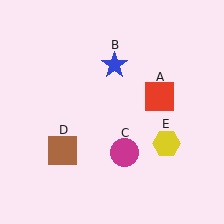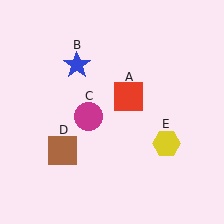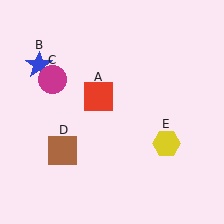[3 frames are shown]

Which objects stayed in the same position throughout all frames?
Brown square (object D) and yellow hexagon (object E) remained stationary.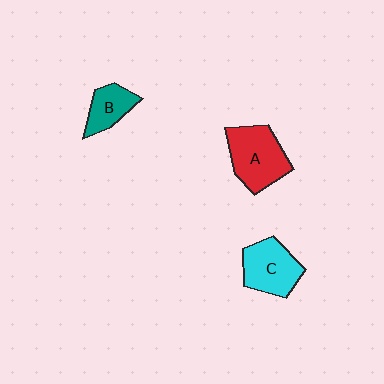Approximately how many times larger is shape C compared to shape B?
Approximately 1.5 times.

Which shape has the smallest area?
Shape B (teal).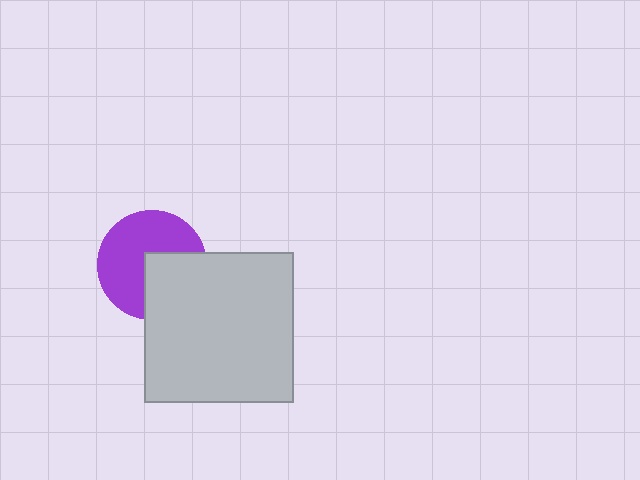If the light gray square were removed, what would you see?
You would see the complete purple circle.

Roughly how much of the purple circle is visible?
About half of it is visible (roughly 61%).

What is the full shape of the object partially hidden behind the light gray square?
The partially hidden object is a purple circle.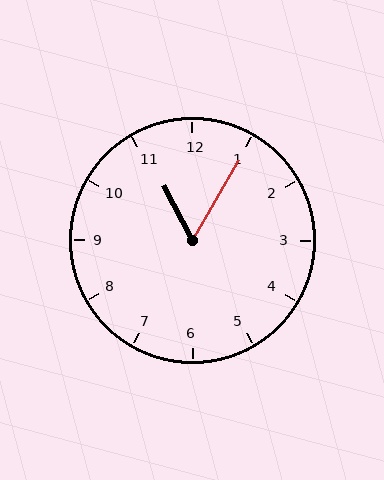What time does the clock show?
11:05.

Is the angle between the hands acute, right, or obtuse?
It is acute.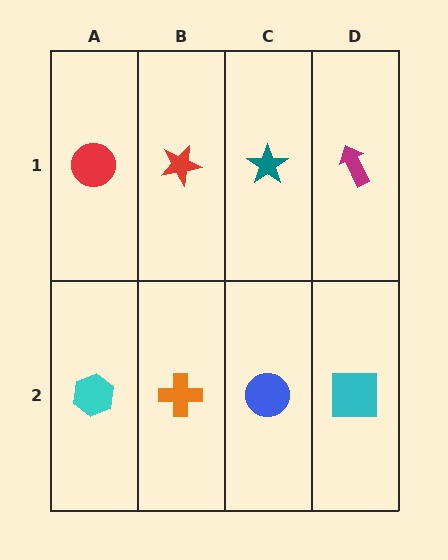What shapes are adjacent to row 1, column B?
An orange cross (row 2, column B), a red circle (row 1, column A), a teal star (row 1, column C).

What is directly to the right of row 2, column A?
An orange cross.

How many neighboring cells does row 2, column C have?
3.